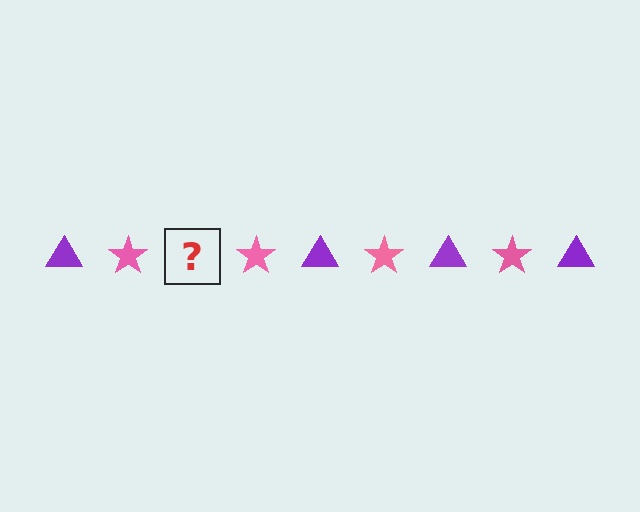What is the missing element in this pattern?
The missing element is a purple triangle.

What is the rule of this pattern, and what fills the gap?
The rule is that the pattern alternates between purple triangle and pink star. The gap should be filled with a purple triangle.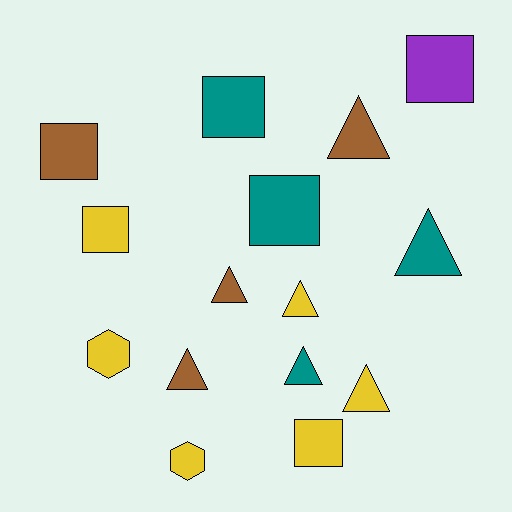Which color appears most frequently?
Yellow, with 6 objects.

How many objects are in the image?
There are 15 objects.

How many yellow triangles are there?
There are 2 yellow triangles.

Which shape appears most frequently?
Triangle, with 7 objects.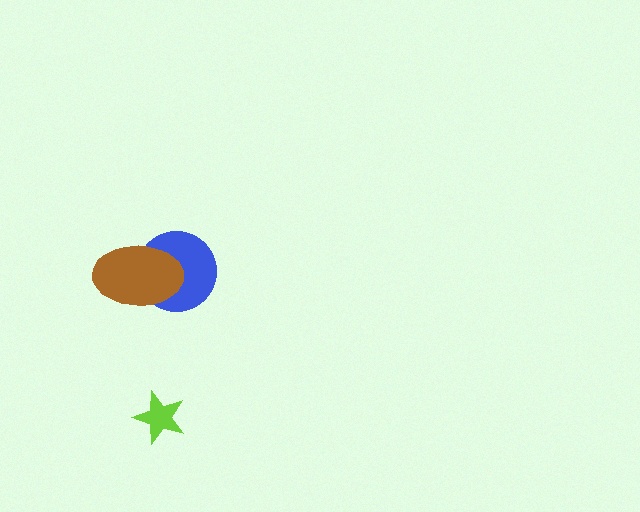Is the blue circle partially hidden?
Yes, it is partially covered by another shape.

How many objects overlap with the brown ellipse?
1 object overlaps with the brown ellipse.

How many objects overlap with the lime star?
0 objects overlap with the lime star.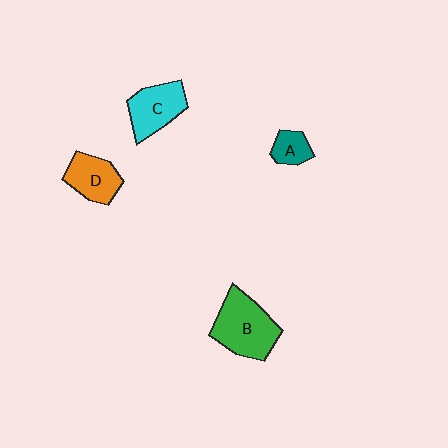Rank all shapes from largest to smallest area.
From largest to smallest: B (green), C (cyan), D (orange), A (teal).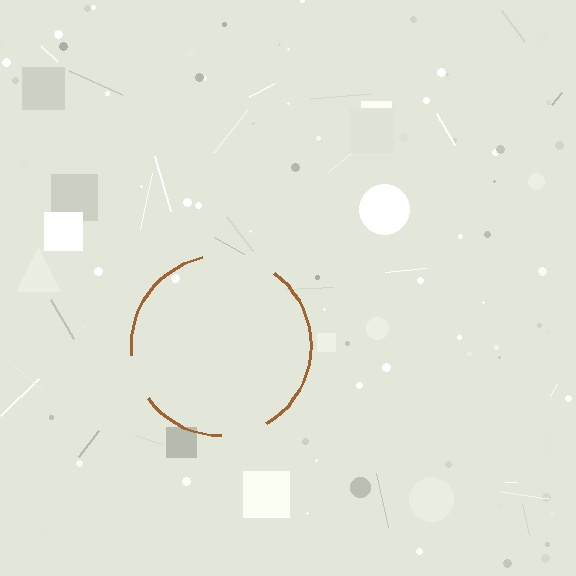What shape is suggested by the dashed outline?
The dashed outline suggests a circle.